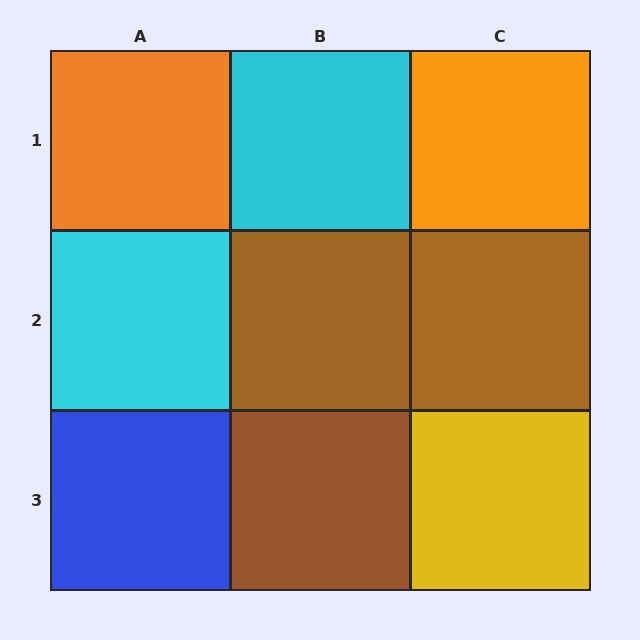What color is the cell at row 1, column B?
Cyan.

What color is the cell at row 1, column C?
Orange.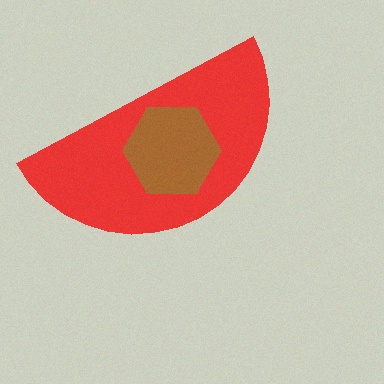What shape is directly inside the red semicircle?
The brown hexagon.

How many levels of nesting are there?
2.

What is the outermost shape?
The red semicircle.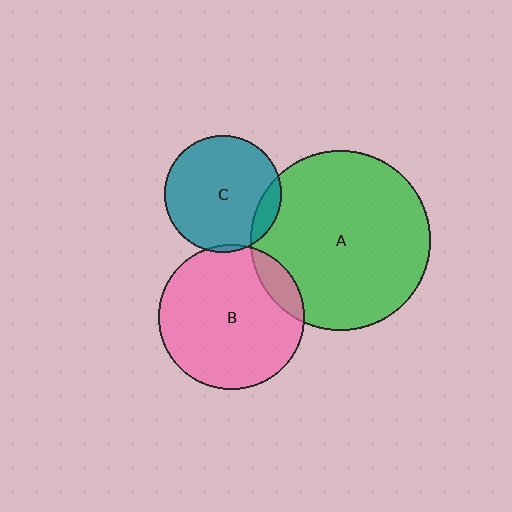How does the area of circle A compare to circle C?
Approximately 2.4 times.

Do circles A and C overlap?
Yes.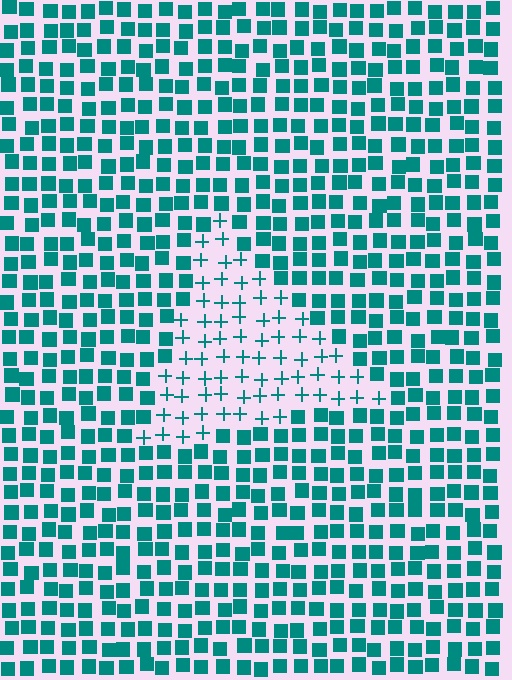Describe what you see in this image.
The image is filled with small teal elements arranged in a uniform grid. A triangle-shaped region contains plus signs, while the surrounding area contains squares. The boundary is defined purely by the change in element shape.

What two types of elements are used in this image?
The image uses plus signs inside the triangle region and squares outside it.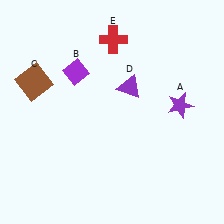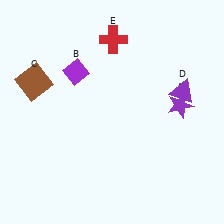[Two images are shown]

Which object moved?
The purple triangle (D) moved right.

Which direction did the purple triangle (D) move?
The purple triangle (D) moved right.